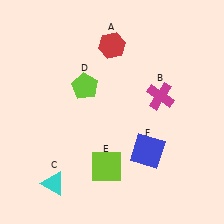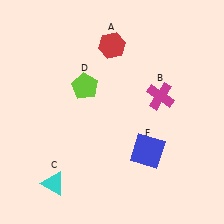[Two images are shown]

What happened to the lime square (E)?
The lime square (E) was removed in Image 2. It was in the bottom-left area of Image 1.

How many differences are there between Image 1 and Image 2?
There is 1 difference between the two images.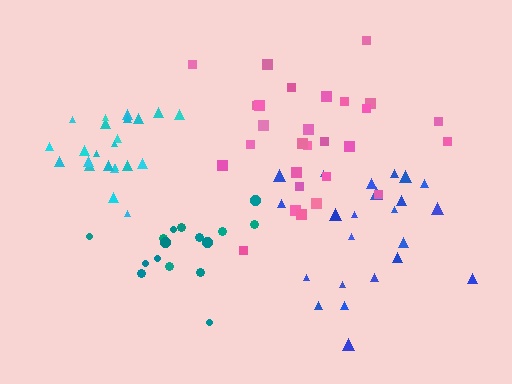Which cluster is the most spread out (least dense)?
Teal.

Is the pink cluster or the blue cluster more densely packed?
Pink.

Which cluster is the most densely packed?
Cyan.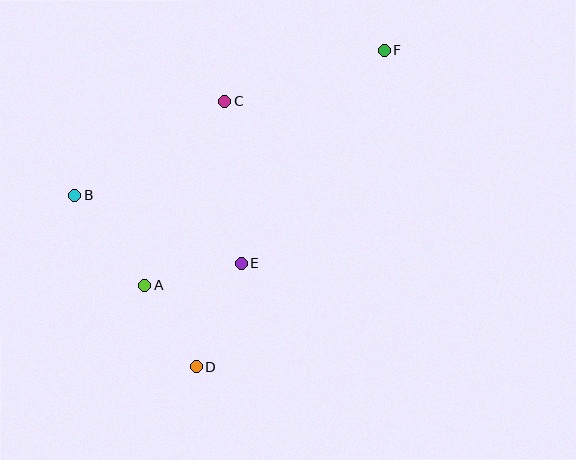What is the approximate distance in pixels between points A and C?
The distance between A and C is approximately 200 pixels.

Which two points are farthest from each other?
Points D and F are farthest from each other.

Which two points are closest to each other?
Points A and D are closest to each other.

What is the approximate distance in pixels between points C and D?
The distance between C and D is approximately 267 pixels.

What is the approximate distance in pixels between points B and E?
The distance between B and E is approximately 180 pixels.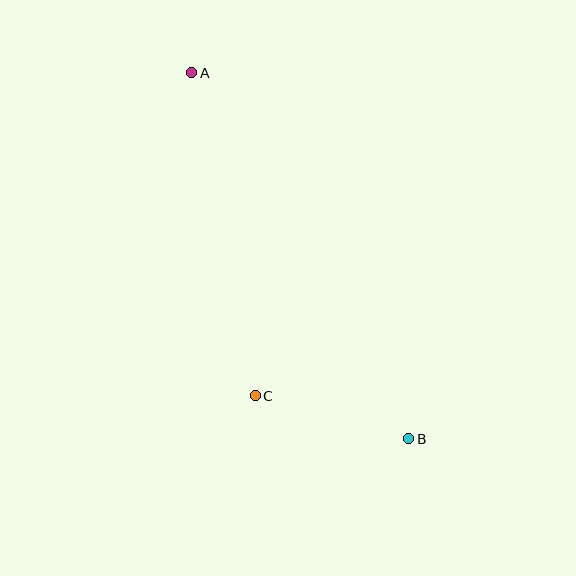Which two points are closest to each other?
Points B and C are closest to each other.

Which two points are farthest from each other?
Points A and B are farthest from each other.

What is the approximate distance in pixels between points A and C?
The distance between A and C is approximately 329 pixels.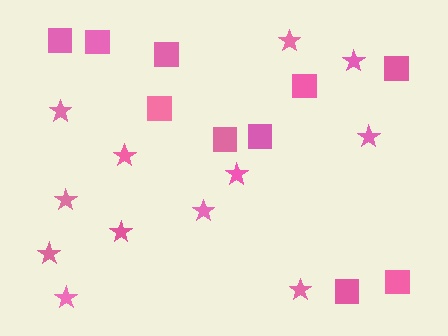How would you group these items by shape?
There are 2 groups: one group of stars (12) and one group of squares (10).